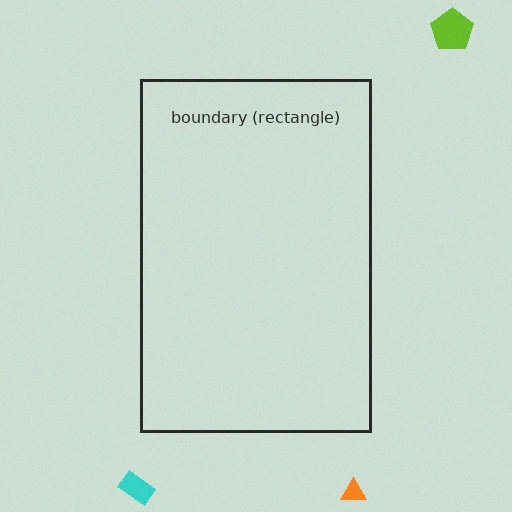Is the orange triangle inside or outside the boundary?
Outside.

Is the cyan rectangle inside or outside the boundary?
Outside.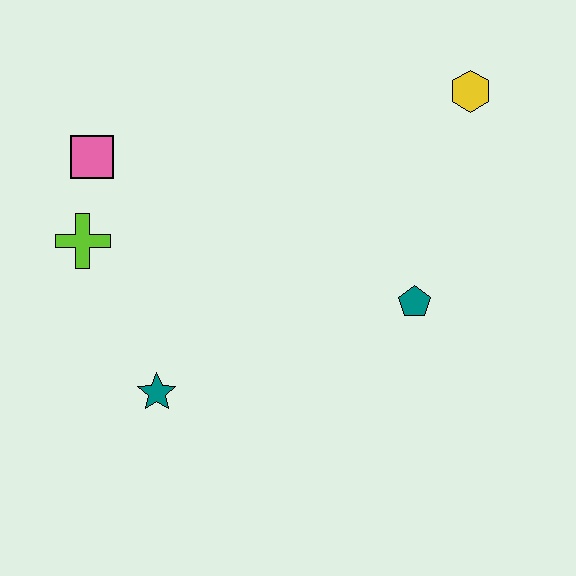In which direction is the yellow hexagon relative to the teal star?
The yellow hexagon is to the right of the teal star.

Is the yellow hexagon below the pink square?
No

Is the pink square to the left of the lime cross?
No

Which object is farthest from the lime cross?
The yellow hexagon is farthest from the lime cross.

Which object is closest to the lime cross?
The pink square is closest to the lime cross.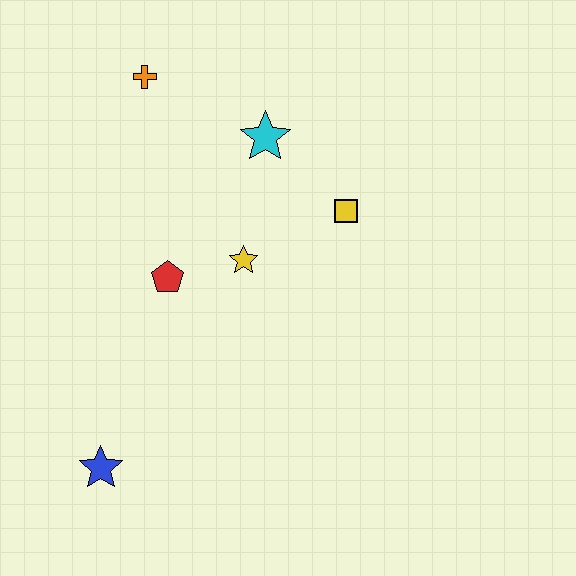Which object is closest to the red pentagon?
The yellow star is closest to the red pentagon.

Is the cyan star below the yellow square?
No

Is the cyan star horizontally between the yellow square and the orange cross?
Yes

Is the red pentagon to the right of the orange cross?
Yes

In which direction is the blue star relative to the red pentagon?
The blue star is below the red pentagon.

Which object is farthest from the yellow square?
The blue star is farthest from the yellow square.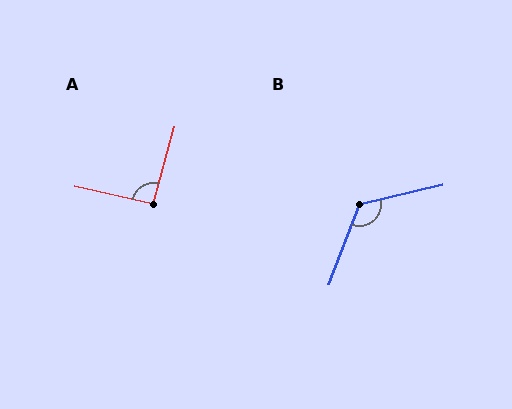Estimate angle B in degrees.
Approximately 124 degrees.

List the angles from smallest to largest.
A (93°), B (124°).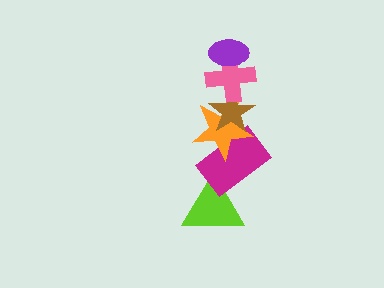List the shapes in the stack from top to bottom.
From top to bottom: the purple ellipse, the pink cross, the brown star, the orange star, the magenta rectangle, the lime triangle.